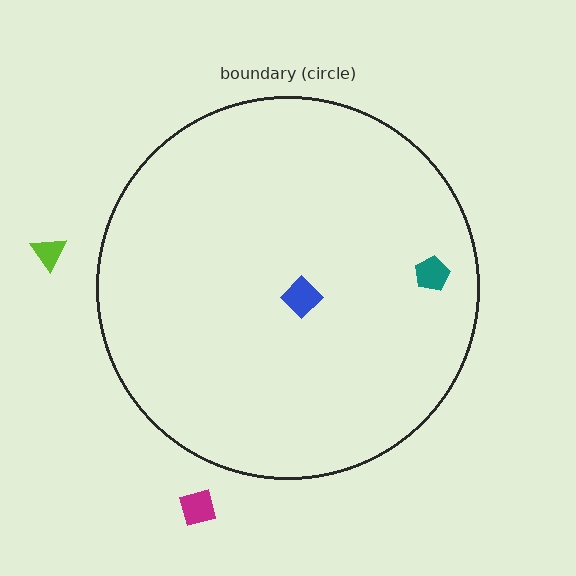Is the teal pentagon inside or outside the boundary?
Inside.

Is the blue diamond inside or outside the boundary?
Inside.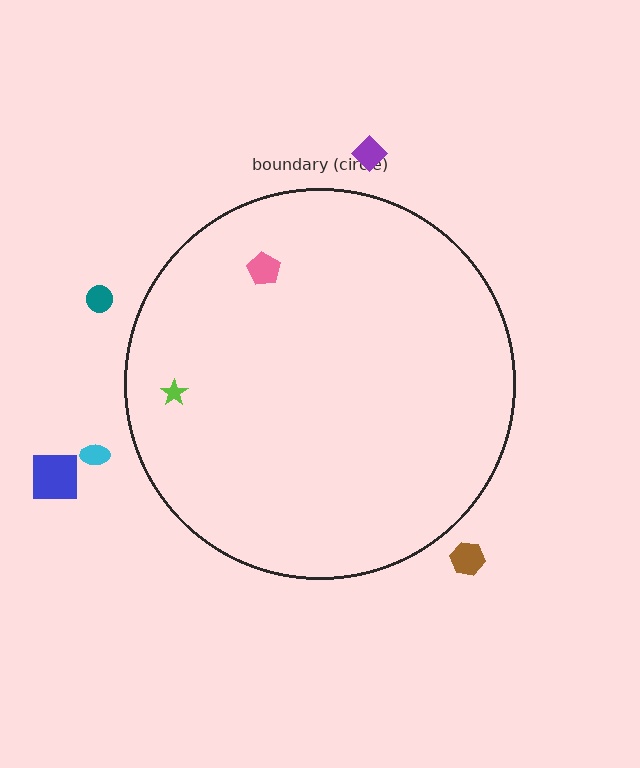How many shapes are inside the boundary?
2 inside, 5 outside.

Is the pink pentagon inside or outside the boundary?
Inside.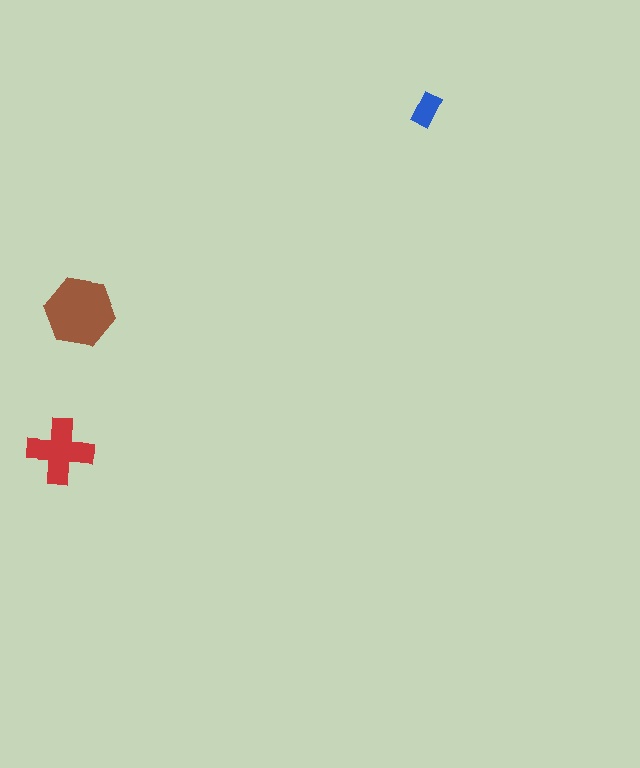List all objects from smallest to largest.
The blue rectangle, the red cross, the brown hexagon.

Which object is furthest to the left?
The red cross is leftmost.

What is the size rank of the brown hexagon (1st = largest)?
1st.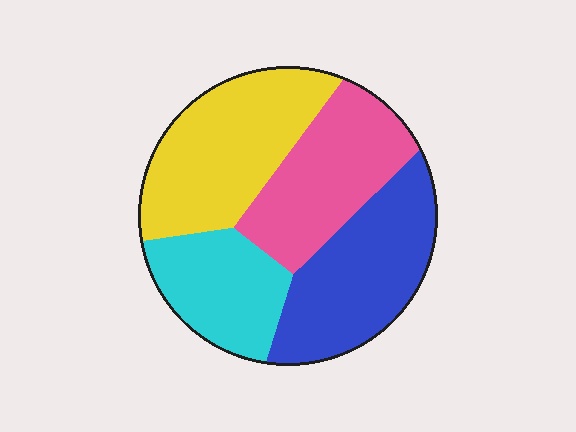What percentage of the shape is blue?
Blue takes up between a quarter and a half of the shape.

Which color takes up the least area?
Cyan, at roughly 20%.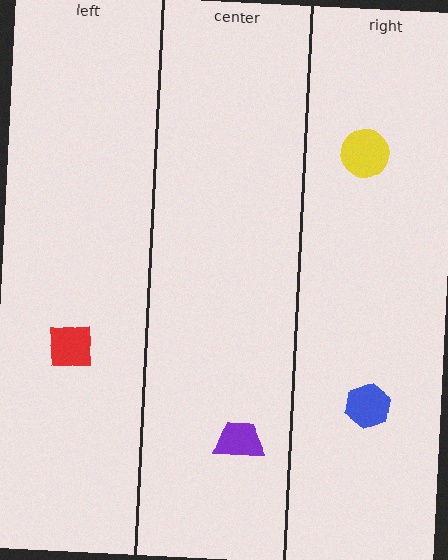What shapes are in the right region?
The yellow circle, the blue hexagon.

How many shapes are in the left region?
1.